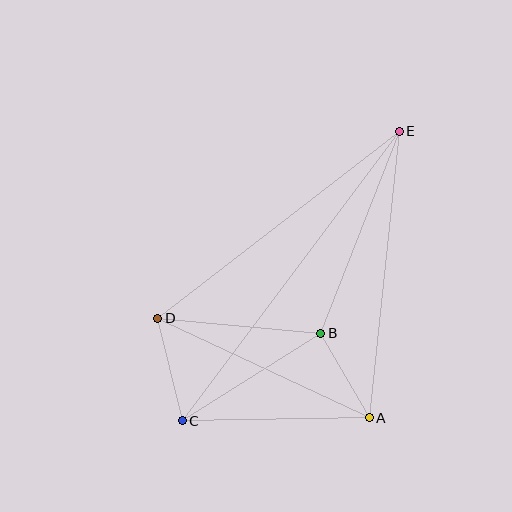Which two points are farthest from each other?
Points C and E are farthest from each other.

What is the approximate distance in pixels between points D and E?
The distance between D and E is approximately 306 pixels.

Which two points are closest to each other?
Points A and B are closest to each other.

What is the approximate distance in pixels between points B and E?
The distance between B and E is approximately 217 pixels.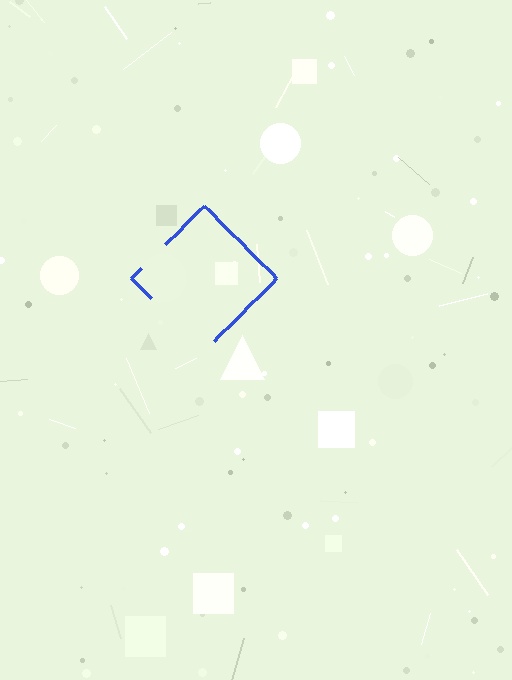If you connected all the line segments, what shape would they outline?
They would outline a diamond.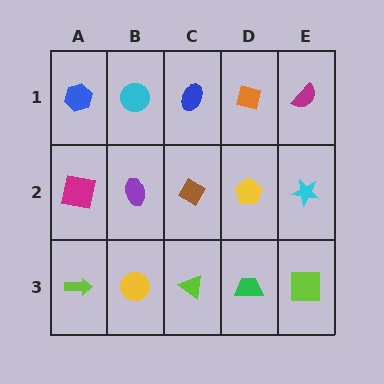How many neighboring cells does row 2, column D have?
4.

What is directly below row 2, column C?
A lime triangle.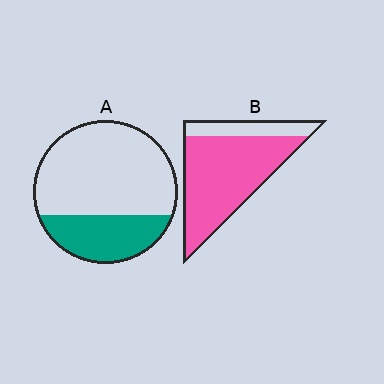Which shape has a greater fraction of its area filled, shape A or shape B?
Shape B.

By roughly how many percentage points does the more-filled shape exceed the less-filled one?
By roughly 50 percentage points (B over A).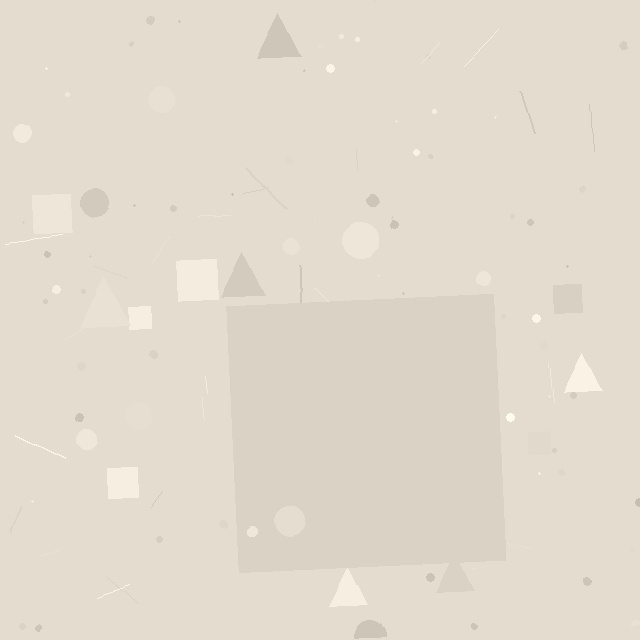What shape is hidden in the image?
A square is hidden in the image.